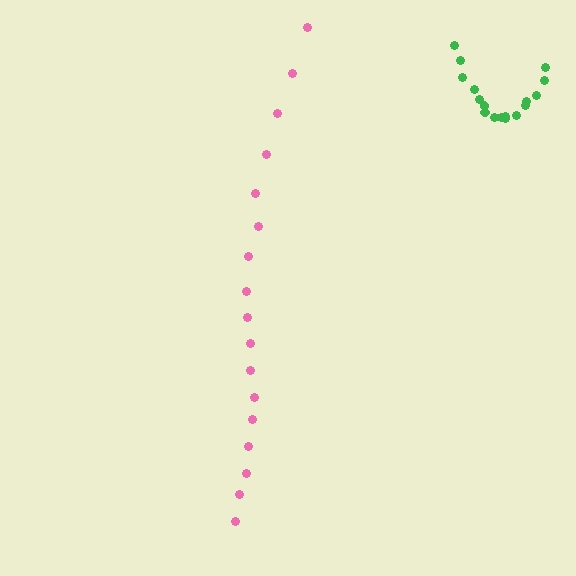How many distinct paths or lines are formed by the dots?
There are 2 distinct paths.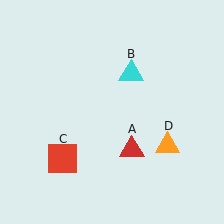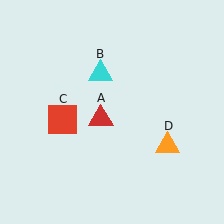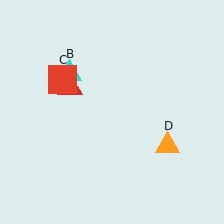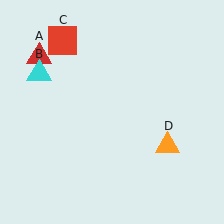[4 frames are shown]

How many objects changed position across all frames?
3 objects changed position: red triangle (object A), cyan triangle (object B), red square (object C).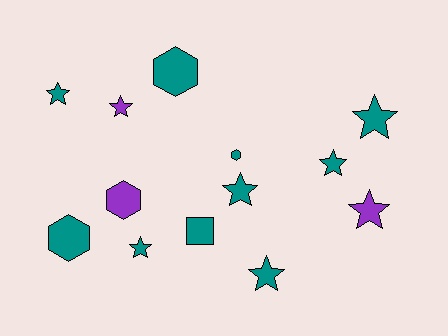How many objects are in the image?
There are 13 objects.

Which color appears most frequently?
Teal, with 10 objects.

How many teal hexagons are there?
There are 3 teal hexagons.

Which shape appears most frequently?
Star, with 8 objects.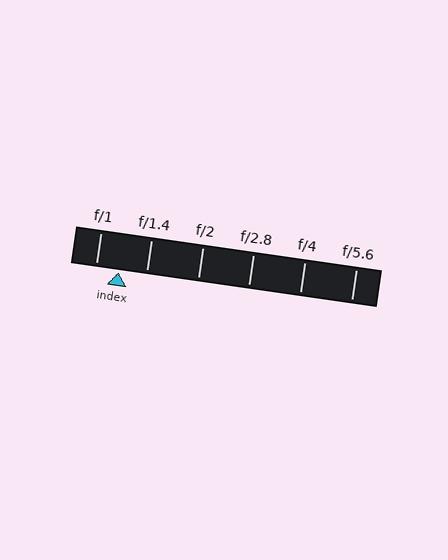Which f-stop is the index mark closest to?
The index mark is closest to f/1.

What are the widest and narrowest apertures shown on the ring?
The widest aperture shown is f/1 and the narrowest is f/5.6.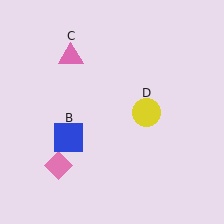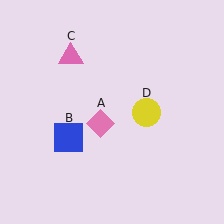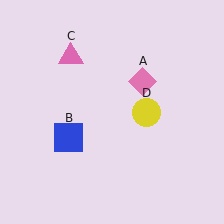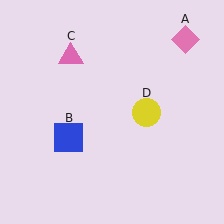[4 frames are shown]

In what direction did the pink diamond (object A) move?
The pink diamond (object A) moved up and to the right.